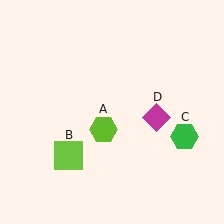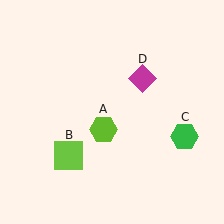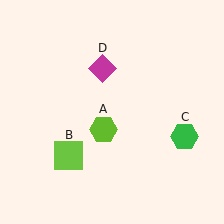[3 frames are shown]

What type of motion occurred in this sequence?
The magenta diamond (object D) rotated counterclockwise around the center of the scene.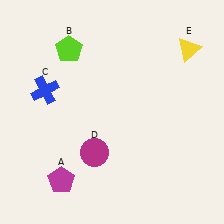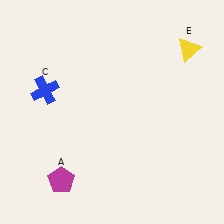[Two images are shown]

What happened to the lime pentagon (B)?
The lime pentagon (B) was removed in Image 2. It was in the top-left area of Image 1.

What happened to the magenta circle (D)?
The magenta circle (D) was removed in Image 2. It was in the bottom-left area of Image 1.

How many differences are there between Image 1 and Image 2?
There are 2 differences between the two images.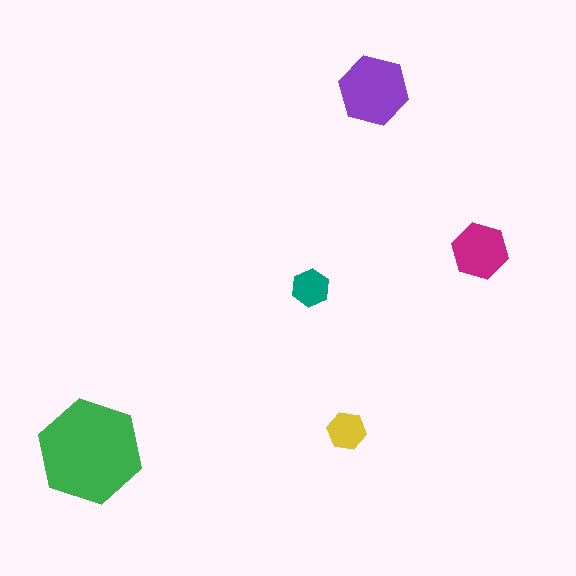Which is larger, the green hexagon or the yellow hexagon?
The green one.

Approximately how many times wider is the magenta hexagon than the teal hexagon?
About 1.5 times wider.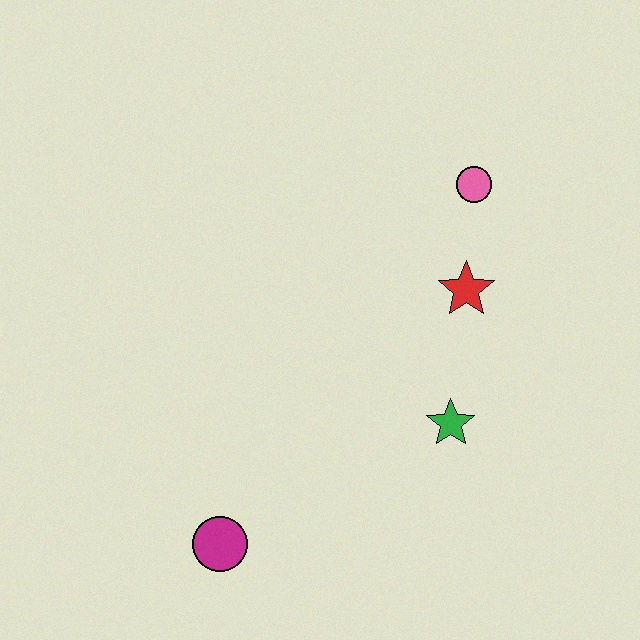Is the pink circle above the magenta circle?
Yes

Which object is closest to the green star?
The red star is closest to the green star.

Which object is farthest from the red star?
The magenta circle is farthest from the red star.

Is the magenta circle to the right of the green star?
No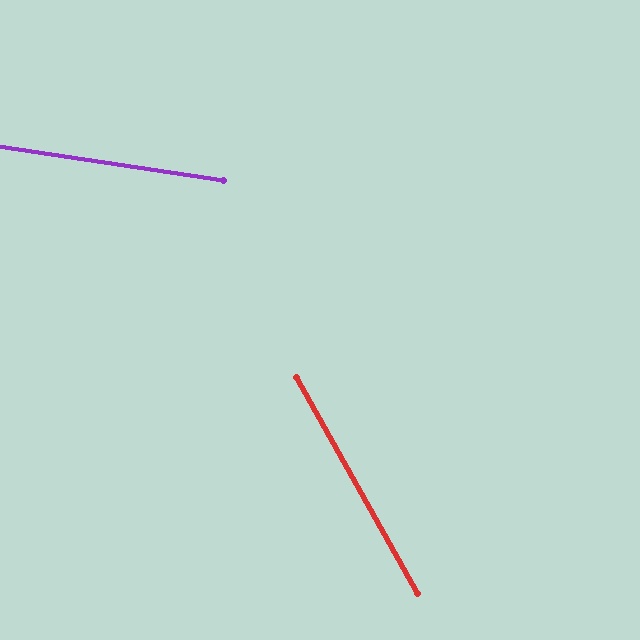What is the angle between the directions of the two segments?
Approximately 52 degrees.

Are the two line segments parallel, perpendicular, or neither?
Neither parallel nor perpendicular — they differ by about 52°.